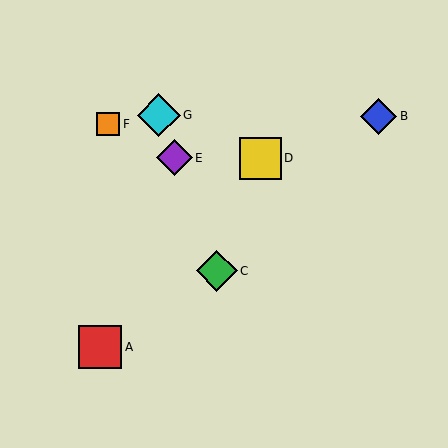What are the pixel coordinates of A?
Object A is at (100, 347).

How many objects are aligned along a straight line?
3 objects (C, E, G) are aligned along a straight line.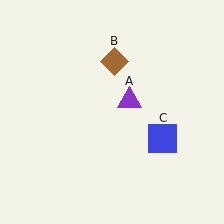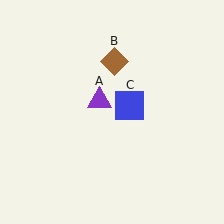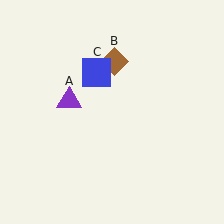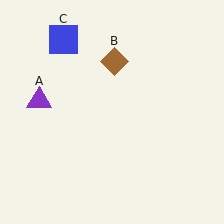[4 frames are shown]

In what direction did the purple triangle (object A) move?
The purple triangle (object A) moved left.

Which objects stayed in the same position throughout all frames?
Brown diamond (object B) remained stationary.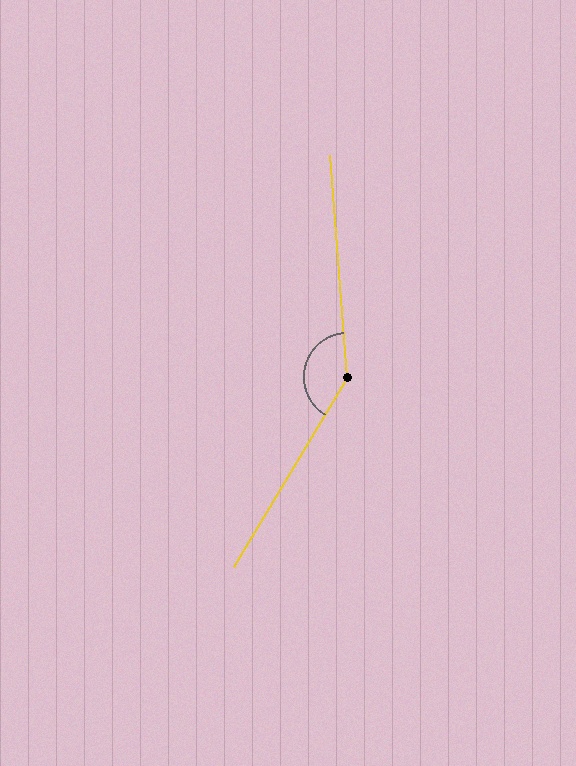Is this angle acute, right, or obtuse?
It is obtuse.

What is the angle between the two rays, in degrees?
Approximately 145 degrees.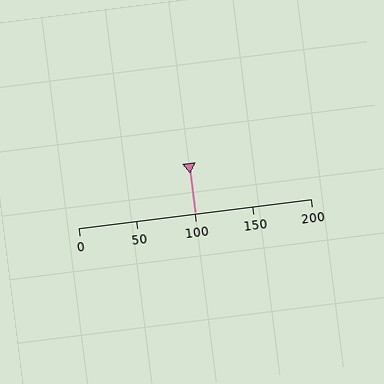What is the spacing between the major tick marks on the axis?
The major ticks are spaced 50 apart.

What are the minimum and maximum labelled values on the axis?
The axis runs from 0 to 200.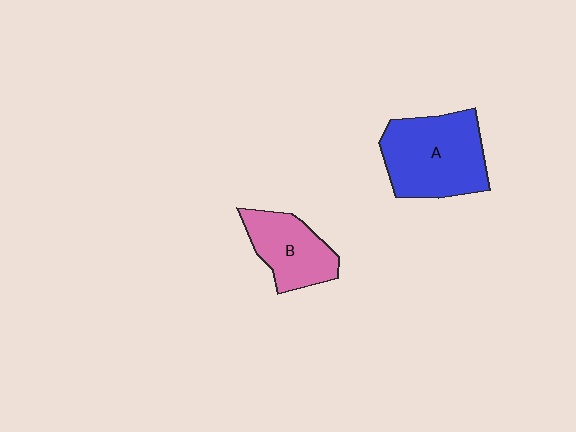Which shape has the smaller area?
Shape B (pink).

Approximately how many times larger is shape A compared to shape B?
Approximately 1.5 times.